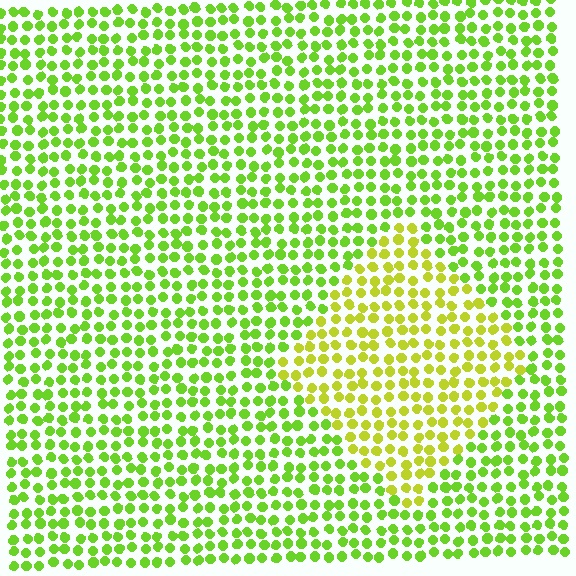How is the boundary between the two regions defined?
The boundary is defined purely by a slight shift in hue (about 29 degrees). Spacing, size, and orientation are identical on both sides.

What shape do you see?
I see a diamond.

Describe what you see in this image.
The image is filled with small lime elements in a uniform arrangement. A diamond-shaped region is visible where the elements are tinted to a slightly different hue, forming a subtle color boundary.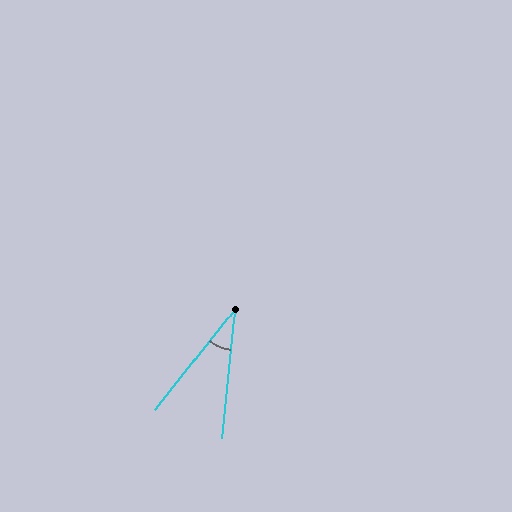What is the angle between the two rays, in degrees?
Approximately 32 degrees.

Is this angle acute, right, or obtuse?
It is acute.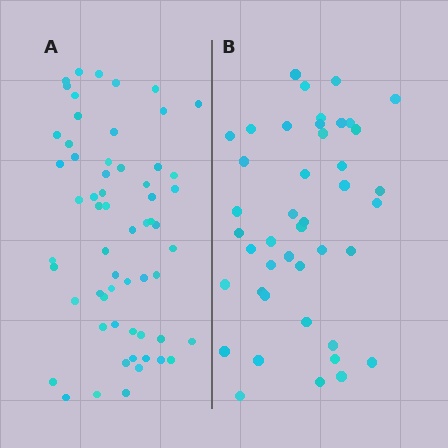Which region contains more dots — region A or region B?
Region A (the left region) has more dots.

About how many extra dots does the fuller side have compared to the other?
Region A has approximately 15 more dots than region B.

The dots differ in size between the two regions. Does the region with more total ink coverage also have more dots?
No. Region B has more total ink coverage because its dots are larger, but region A actually contains more individual dots. Total area can be misleading — the number of items is what matters here.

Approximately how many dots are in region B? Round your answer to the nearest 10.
About 40 dots. (The exact count is 43, which rounds to 40.)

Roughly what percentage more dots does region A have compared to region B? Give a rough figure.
About 40% more.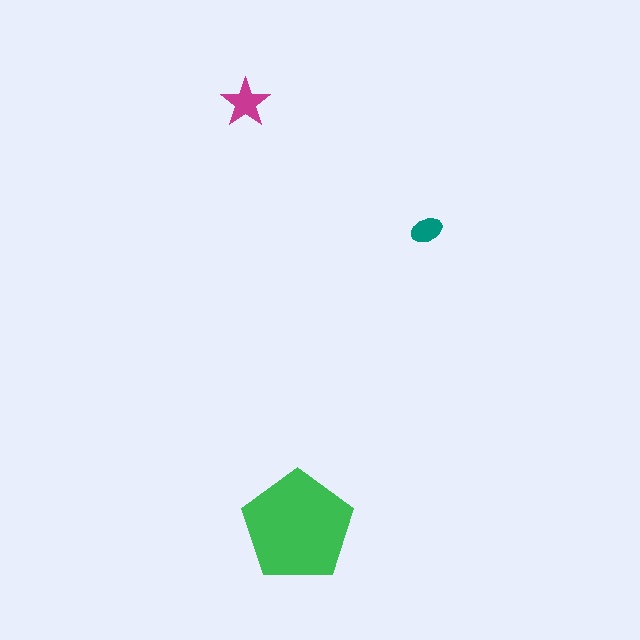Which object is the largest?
The green pentagon.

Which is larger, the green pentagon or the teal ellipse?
The green pentagon.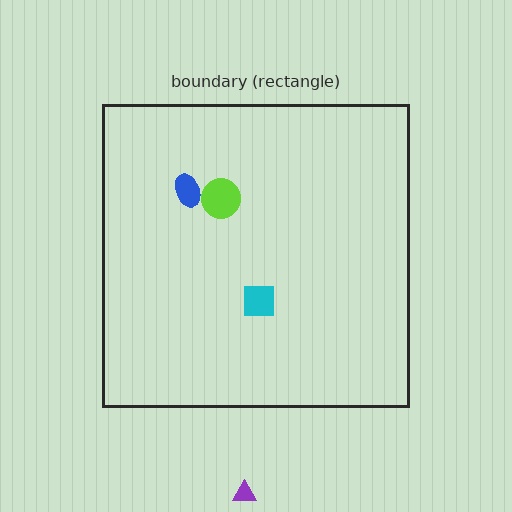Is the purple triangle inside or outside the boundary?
Outside.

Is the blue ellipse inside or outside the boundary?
Inside.